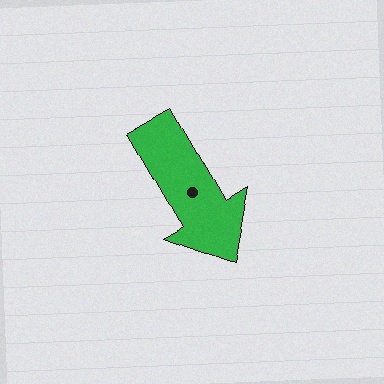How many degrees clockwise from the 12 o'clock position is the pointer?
Approximately 150 degrees.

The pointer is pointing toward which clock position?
Roughly 5 o'clock.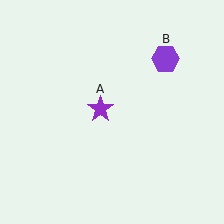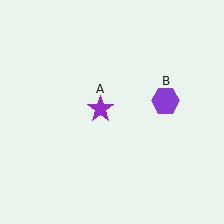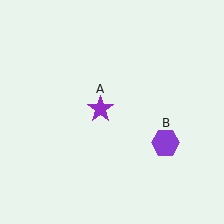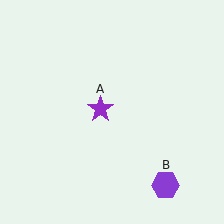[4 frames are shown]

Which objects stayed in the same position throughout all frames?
Purple star (object A) remained stationary.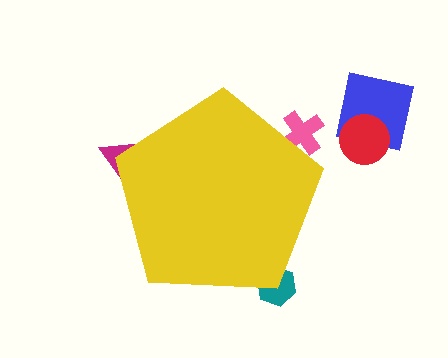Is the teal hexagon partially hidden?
Yes, the teal hexagon is partially hidden behind the yellow pentagon.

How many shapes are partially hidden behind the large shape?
3 shapes are partially hidden.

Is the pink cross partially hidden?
Yes, the pink cross is partially hidden behind the yellow pentagon.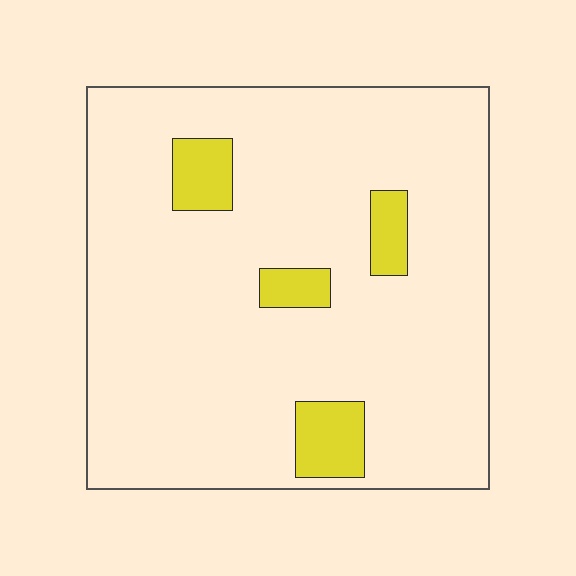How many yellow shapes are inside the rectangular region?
4.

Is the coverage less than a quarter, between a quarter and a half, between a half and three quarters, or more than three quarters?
Less than a quarter.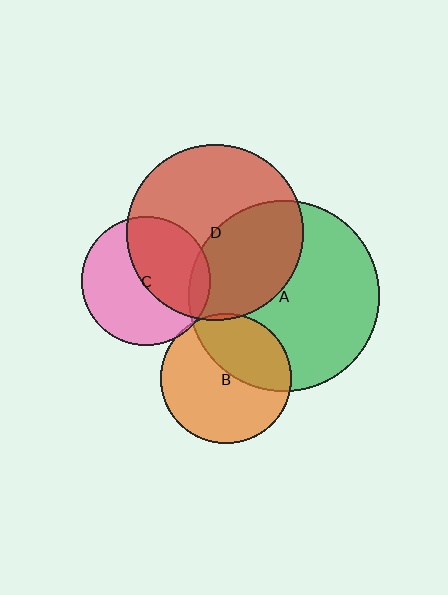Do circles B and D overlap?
Yes.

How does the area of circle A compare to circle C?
Approximately 2.2 times.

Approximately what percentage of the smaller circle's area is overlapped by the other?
Approximately 5%.